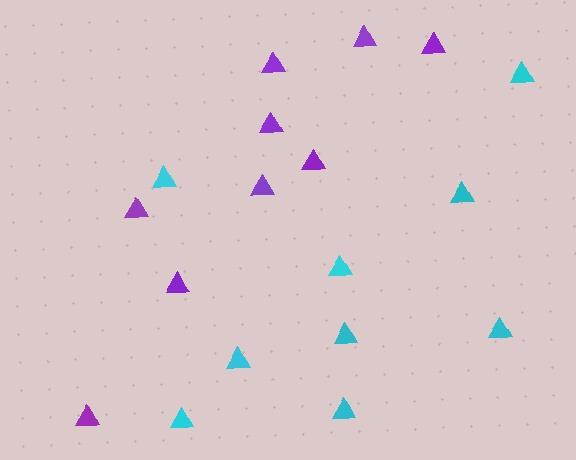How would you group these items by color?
There are 2 groups: one group of purple triangles (9) and one group of cyan triangles (9).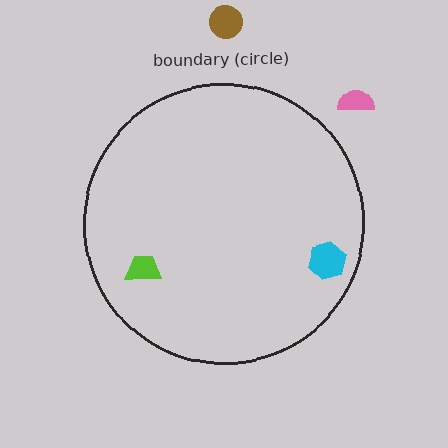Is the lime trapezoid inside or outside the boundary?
Inside.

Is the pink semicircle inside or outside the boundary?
Outside.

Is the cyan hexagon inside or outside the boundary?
Inside.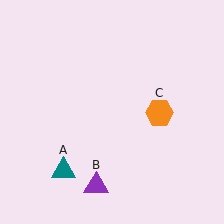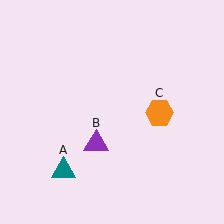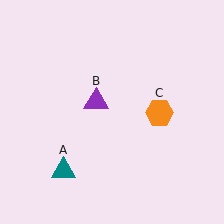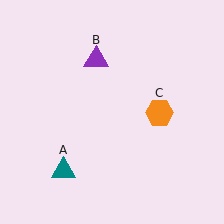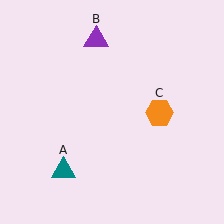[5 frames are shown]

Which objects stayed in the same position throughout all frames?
Teal triangle (object A) and orange hexagon (object C) remained stationary.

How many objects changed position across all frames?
1 object changed position: purple triangle (object B).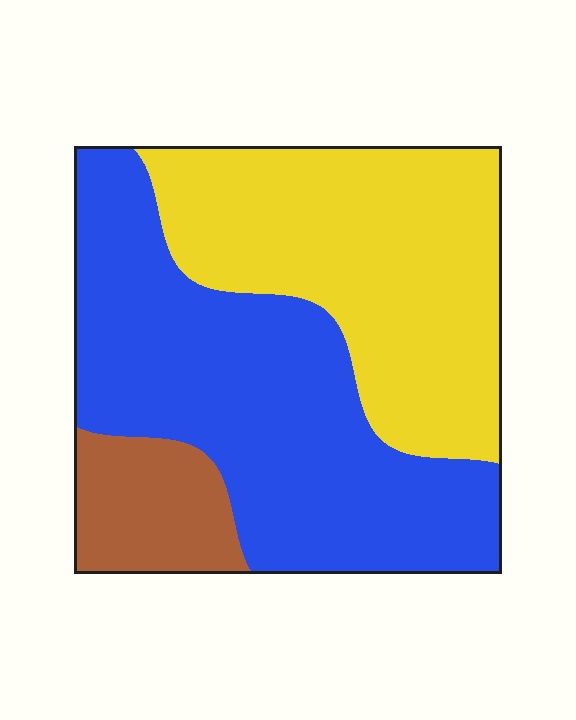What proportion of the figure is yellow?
Yellow takes up about two fifths (2/5) of the figure.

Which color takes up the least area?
Brown, at roughly 10%.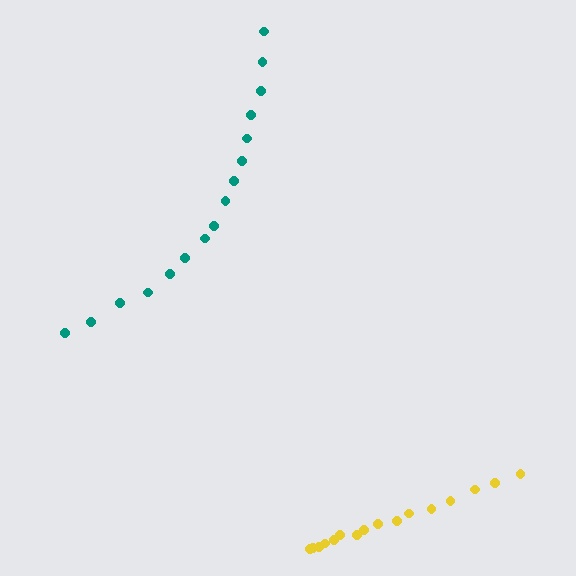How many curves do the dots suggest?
There are 2 distinct paths.